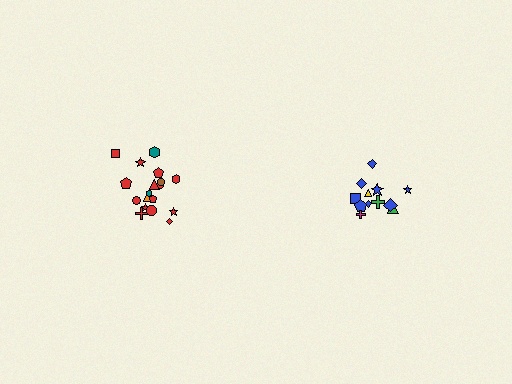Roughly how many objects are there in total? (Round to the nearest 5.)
Roughly 30 objects in total.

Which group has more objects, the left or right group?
The left group.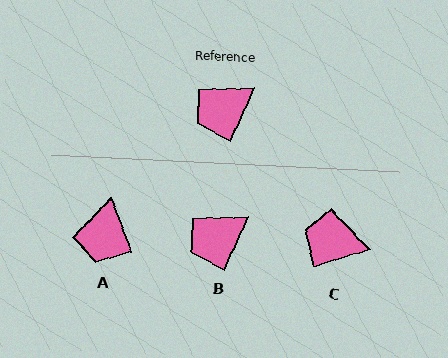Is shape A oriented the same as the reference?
No, it is off by about 45 degrees.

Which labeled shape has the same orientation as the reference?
B.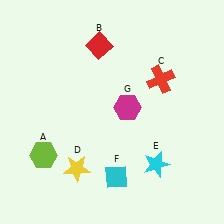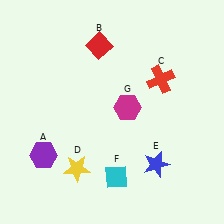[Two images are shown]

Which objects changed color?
A changed from lime to purple. E changed from cyan to blue.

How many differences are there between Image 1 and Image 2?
There are 2 differences between the two images.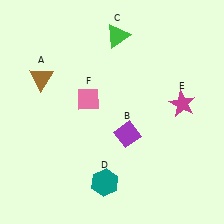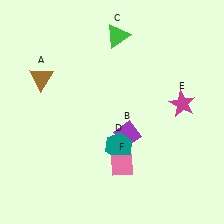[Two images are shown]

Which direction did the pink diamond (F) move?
The pink diamond (F) moved down.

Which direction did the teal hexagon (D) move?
The teal hexagon (D) moved up.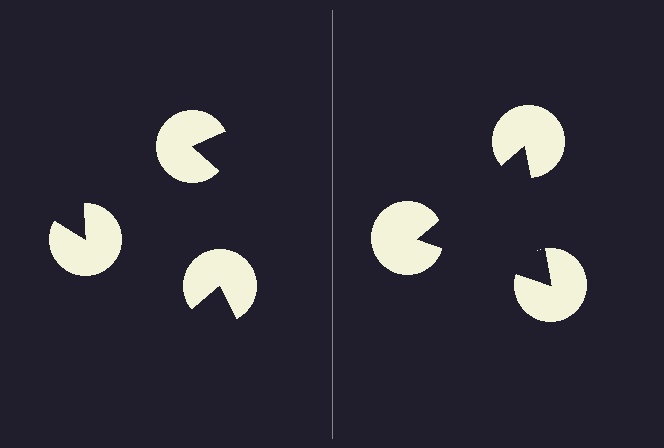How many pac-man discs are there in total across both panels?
6 — 3 on each side.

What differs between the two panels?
The pac-man discs are positioned identically on both sides; only the wedge orientations differ. On the right they align to a triangle; on the left they are misaligned.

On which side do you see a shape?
An illusory triangle appears on the right side. On the left side the wedge cuts are rotated, so no coherent shape forms.